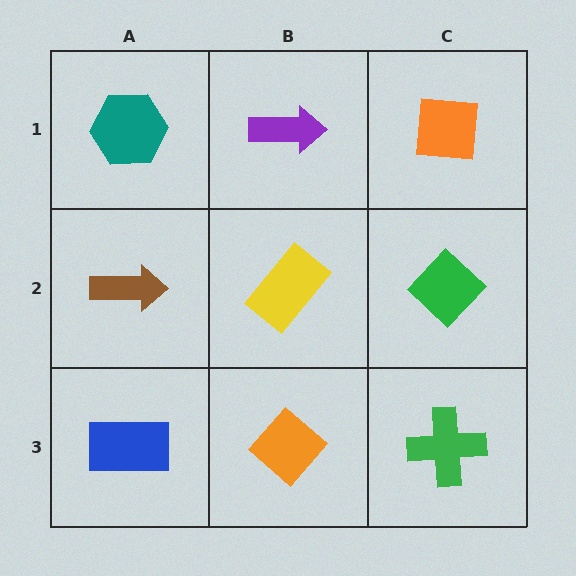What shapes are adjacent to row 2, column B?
A purple arrow (row 1, column B), an orange diamond (row 3, column B), a brown arrow (row 2, column A), a green diamond (row 2, column C).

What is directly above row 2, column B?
A purple arrow.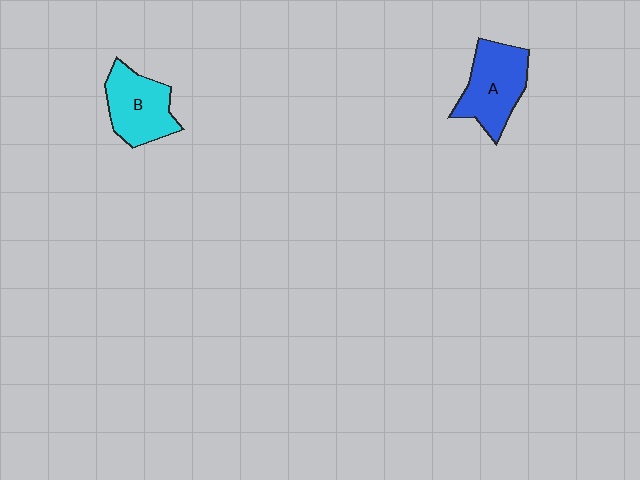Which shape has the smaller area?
Shape B (cyan).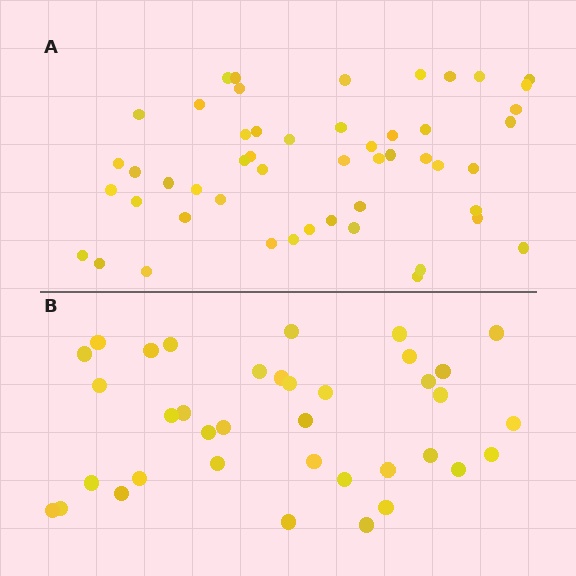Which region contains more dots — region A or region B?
Region A (the top region) has more dots.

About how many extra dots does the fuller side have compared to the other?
Region A has approximately 15 more dots than region B.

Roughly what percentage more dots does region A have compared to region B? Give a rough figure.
About 40% more.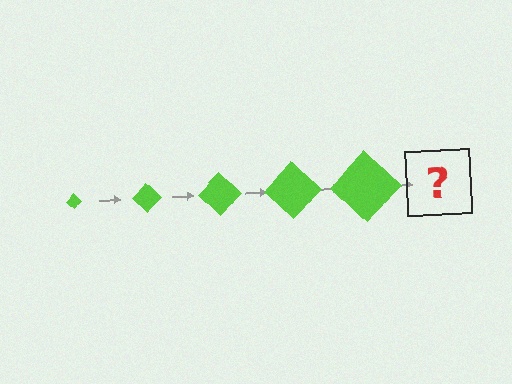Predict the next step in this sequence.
The next step is a lime diamond, larger than the previous one.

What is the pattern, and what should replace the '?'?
The pattern is that the diamond gets progressively larger each step. The '?' should be a lime diamond, larger than the previous one.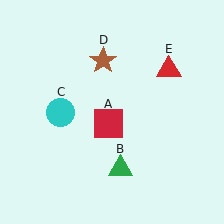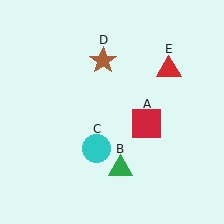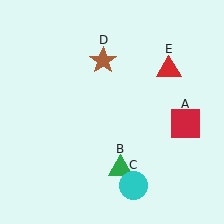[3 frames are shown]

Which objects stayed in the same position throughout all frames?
Green triangle (object B) and brown star (object D) and red triangle (object E) remained stationary.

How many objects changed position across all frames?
2 objects changed position: red square (object A), cyan circle (object C).